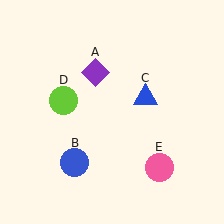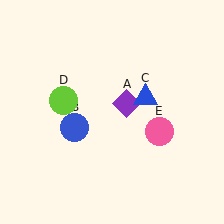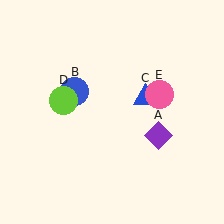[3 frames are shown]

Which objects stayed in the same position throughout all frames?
Blue triangle (object C) and lime circle (object D) remained stationary.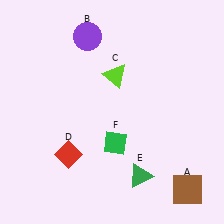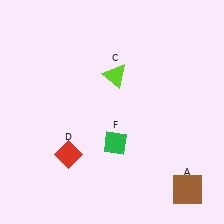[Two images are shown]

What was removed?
The purple circle (B), the green triangle (E) were removed in Image 2.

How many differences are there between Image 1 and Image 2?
There are 2 differences between the two images.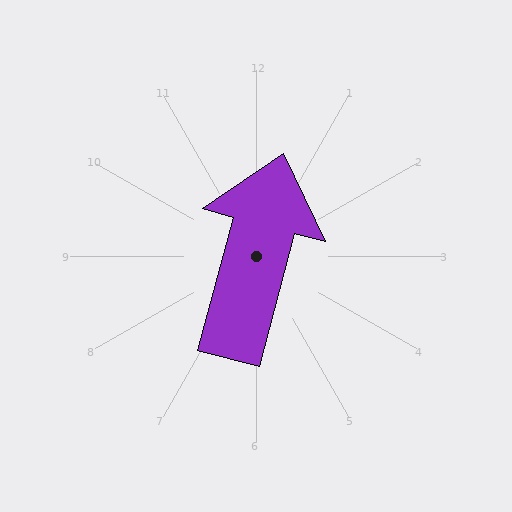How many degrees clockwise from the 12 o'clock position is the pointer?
Approximately 15 degrees.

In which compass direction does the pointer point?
North.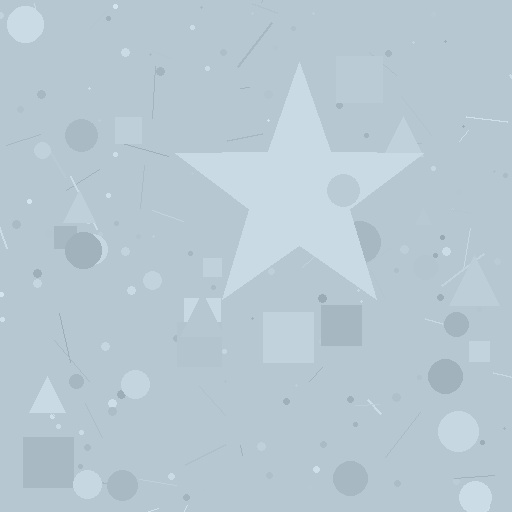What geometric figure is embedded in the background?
A star is embedded in the background.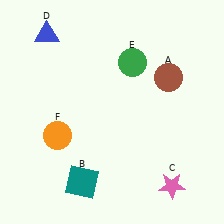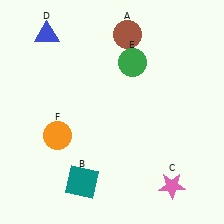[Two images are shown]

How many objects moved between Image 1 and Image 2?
1 object moved between the two images.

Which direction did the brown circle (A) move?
The brown circle (A) moved up.